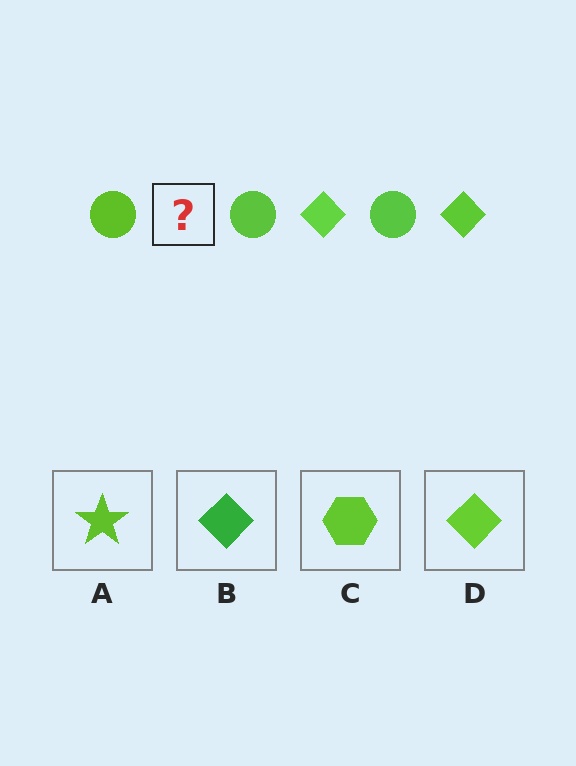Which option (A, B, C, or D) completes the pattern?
D.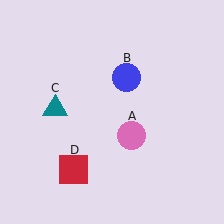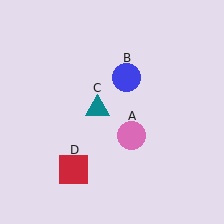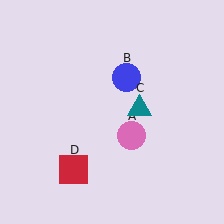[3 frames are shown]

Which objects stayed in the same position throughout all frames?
Pink circle (object A) and blue circle (object B) and red square (object D) remained stationary.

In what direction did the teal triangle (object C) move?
The teal triangle (object C) moved right.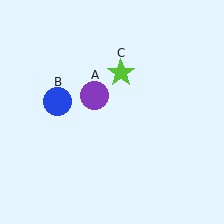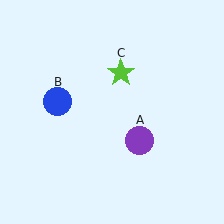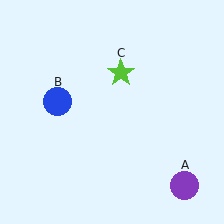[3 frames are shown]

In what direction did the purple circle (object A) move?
The purple circle (object A) moved down and to the right.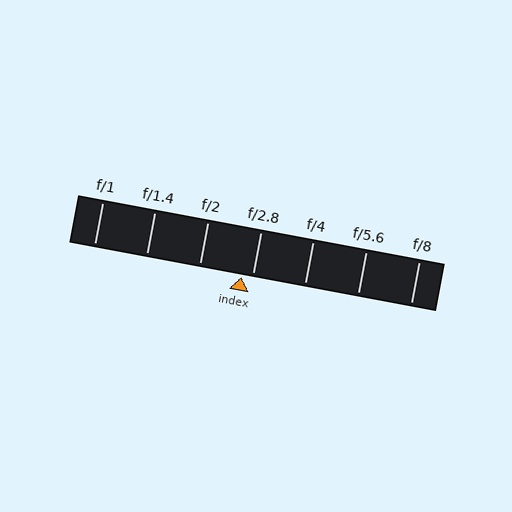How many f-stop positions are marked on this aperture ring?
There are 7 f-stop positions marked.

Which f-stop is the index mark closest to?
The index mark is closest to f/2.8.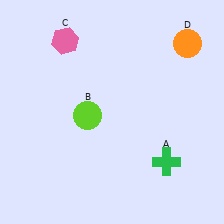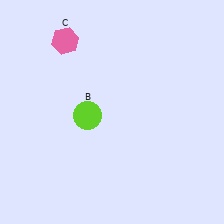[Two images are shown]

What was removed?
The green cross (A), the orange circle (D) were removed in Image 2.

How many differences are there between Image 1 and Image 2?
There are 2 differences between the two images.